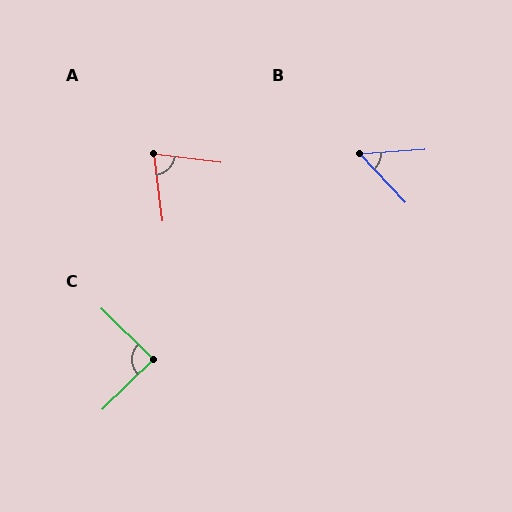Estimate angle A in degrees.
Approximately 75 degrees.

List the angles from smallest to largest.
B (51°), A (75°), C (90°).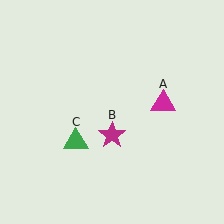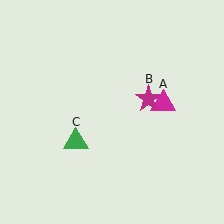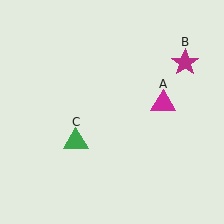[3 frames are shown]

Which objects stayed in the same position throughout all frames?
Magenta triangle (object A) and green triangle (object C) remained stationary.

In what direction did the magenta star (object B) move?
The magenta star (object B) moved up and to the right.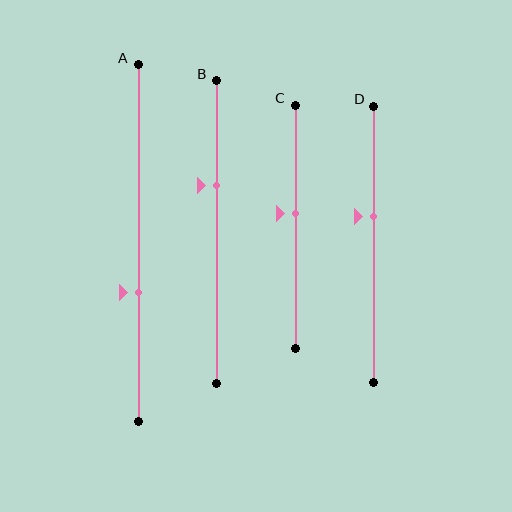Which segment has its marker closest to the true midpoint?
Segment C has its marker closest to the true midpoint.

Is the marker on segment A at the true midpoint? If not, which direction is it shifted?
No, the marker on segment A is shifted downward by about 14% of the segment length.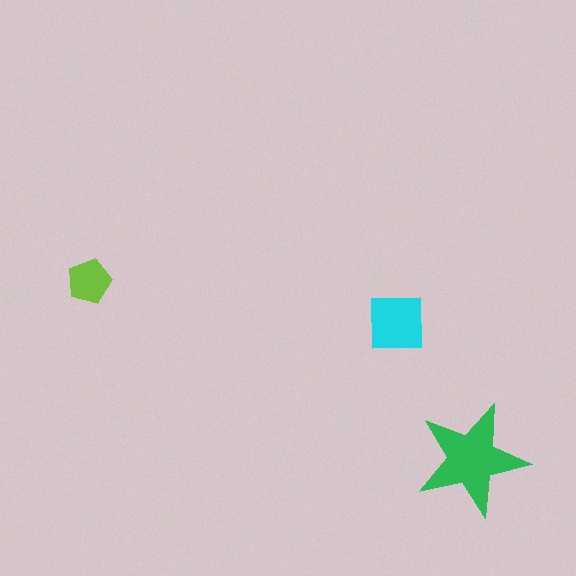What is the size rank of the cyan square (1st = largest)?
2nd.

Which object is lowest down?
The green star is bottommost.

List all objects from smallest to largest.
The lime pentagon, the cyan square, the green star.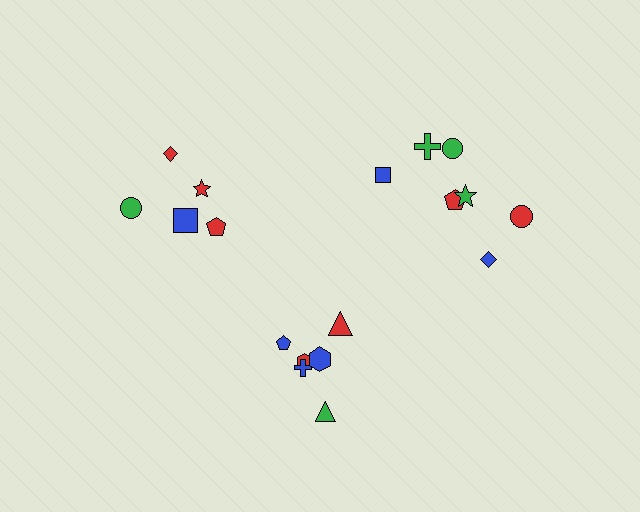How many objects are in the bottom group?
There are 6 objects.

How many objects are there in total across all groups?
There are 18 objects.